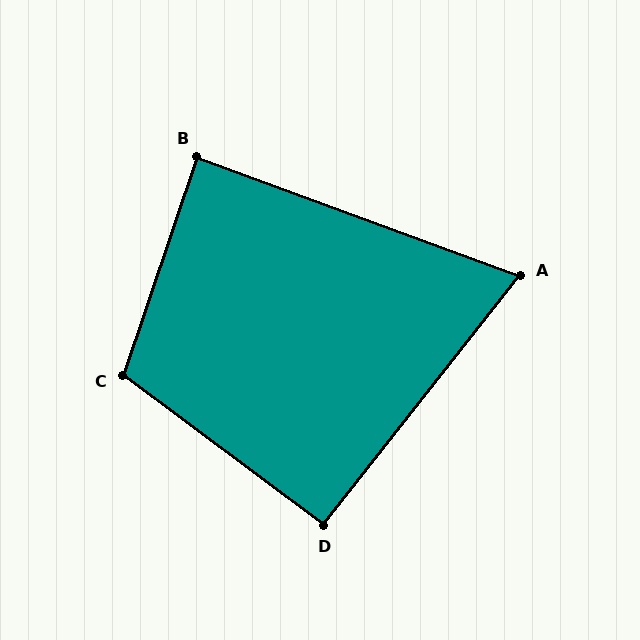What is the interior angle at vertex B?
Approximately 88 degrees (approximately right).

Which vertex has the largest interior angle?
C, at approximately 108 degrees.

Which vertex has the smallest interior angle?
A, at approximately 72 degrees.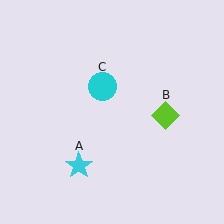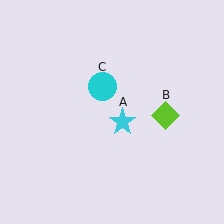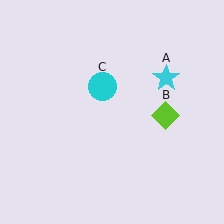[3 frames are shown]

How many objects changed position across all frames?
1 object changed position: cyan star (object A).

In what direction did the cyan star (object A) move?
The cyan star (object A) moved up and to the right.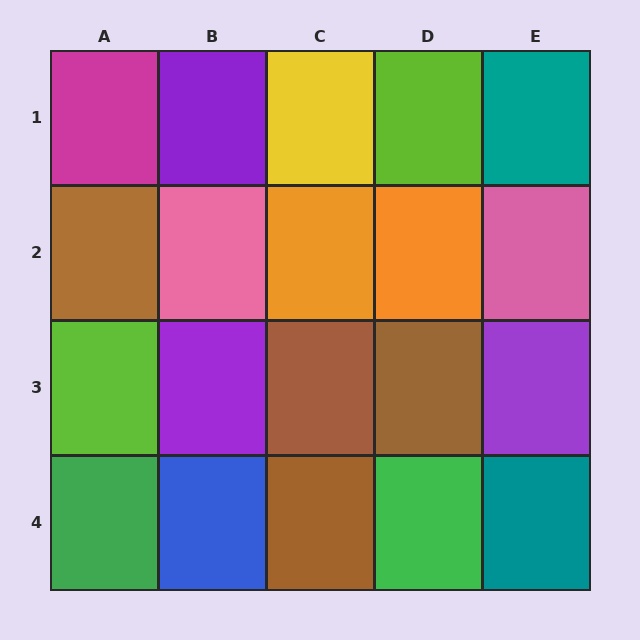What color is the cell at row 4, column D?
Green.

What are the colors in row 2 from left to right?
Brown, pink, orange, orange, pink.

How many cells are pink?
2 cells are pink.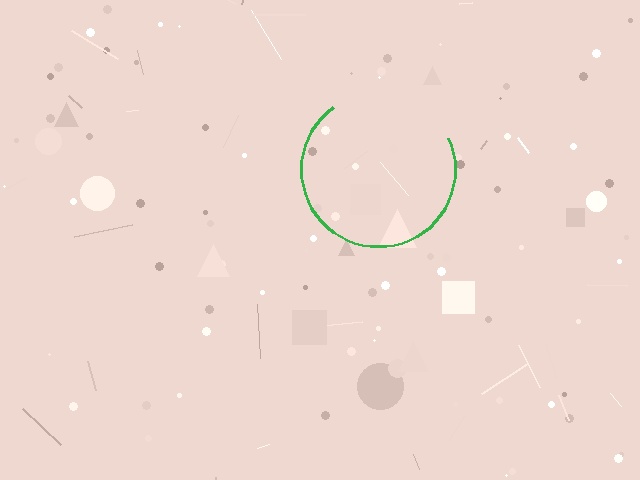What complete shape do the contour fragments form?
The contour fragments form a circle.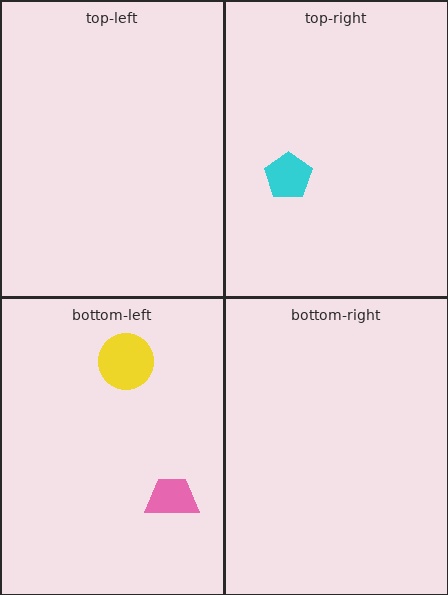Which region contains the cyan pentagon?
The top-right region.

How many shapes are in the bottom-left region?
2.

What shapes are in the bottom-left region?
The yellow circle, the pink trapezoid.